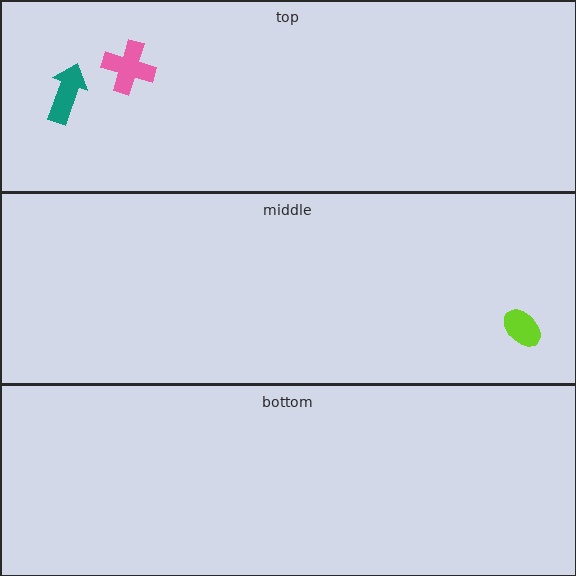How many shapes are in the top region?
2.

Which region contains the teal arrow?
The top region.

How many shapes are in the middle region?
1.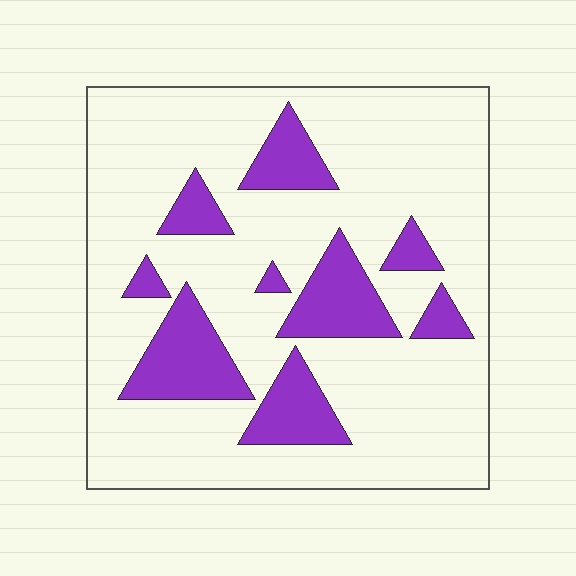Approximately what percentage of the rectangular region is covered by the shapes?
Approximately 20%.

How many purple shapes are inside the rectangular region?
9.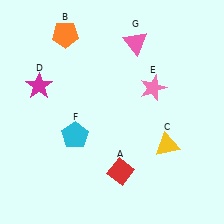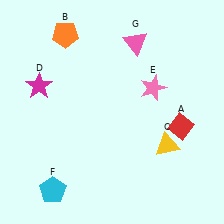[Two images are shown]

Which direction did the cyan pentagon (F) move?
The cyan pentagon (F) moved down.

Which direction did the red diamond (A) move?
The red diamond (A) moved right.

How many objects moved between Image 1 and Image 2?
2 objects moved between the two images.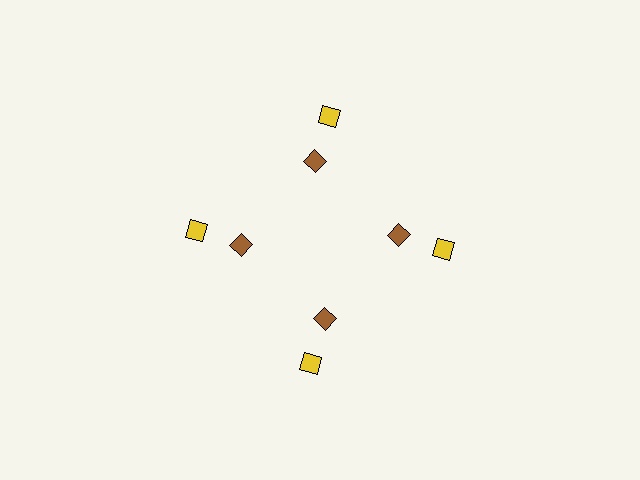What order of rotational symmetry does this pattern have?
This pattern has 4-fold rotational symmetry.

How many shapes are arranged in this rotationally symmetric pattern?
There are 8 shapes, arranged in 4 groups of 2.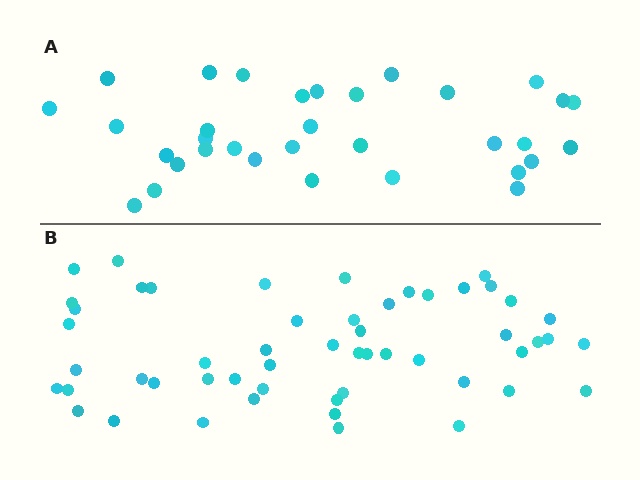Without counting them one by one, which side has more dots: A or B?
Region B (the bottom region) has more dots.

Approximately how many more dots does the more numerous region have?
Region B has approximately 20 more dots than region A.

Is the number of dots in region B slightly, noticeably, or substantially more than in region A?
Region B has substantially more. The ratio is roughly 1.6 to 1.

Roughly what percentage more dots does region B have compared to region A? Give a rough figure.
About 60% more.